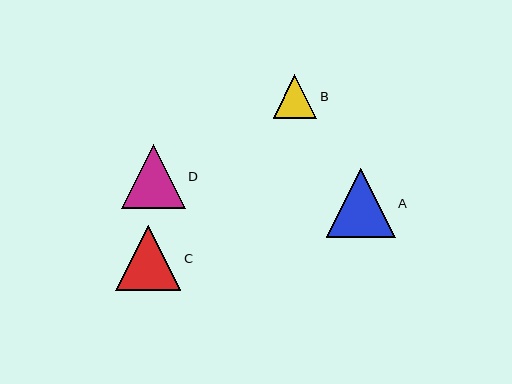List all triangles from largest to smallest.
From largest to smallest: A, C, D, B.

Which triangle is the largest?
Triangle A is the largest with a size of approximately 69 pixels.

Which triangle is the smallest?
Triangle B is the smallest with a size of approximately 44 pixels.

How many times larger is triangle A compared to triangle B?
Triangle A is approximately 1.6 times the size of triangle B.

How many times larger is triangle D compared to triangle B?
Triangle D is approximately 1.5 times the size of triangle B.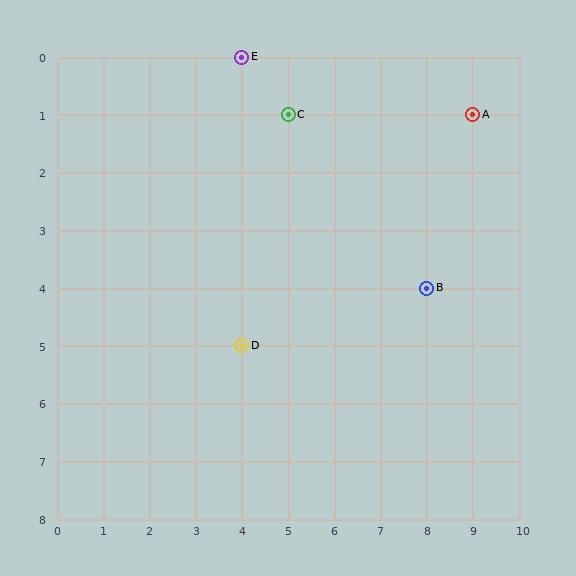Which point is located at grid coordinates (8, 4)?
Point B is at (8, 4).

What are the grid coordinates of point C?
Point C is at grid coordinates (5, 1).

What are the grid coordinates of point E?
Point E is at grid coordinates (4, 0).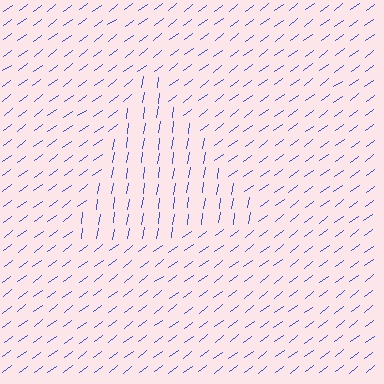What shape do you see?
I see a triangle.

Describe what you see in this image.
The image is filled with small blue line segments. A triangle region in the image has lines oriented differently from the surrounding lines, creating a visible texture boundary.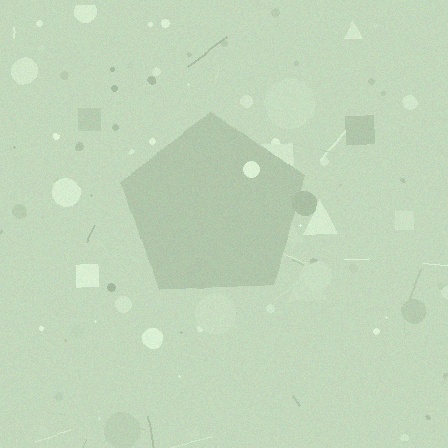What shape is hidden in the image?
A pentagon is hidden in the image.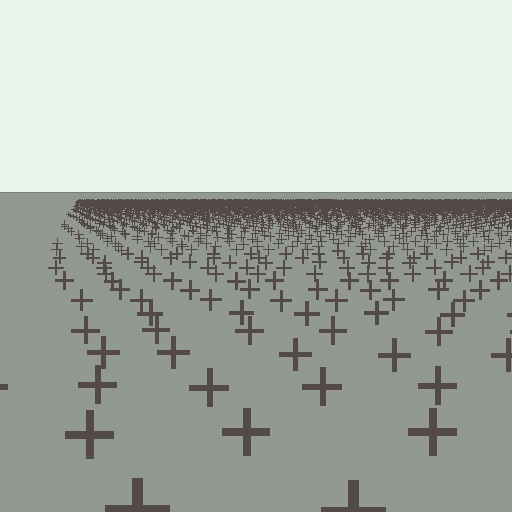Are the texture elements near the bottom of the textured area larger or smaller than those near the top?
Larger. Near the bottom, elements are closer to the viewer and appear at a bigger on-screen size.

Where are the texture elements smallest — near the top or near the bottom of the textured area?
Near the top.